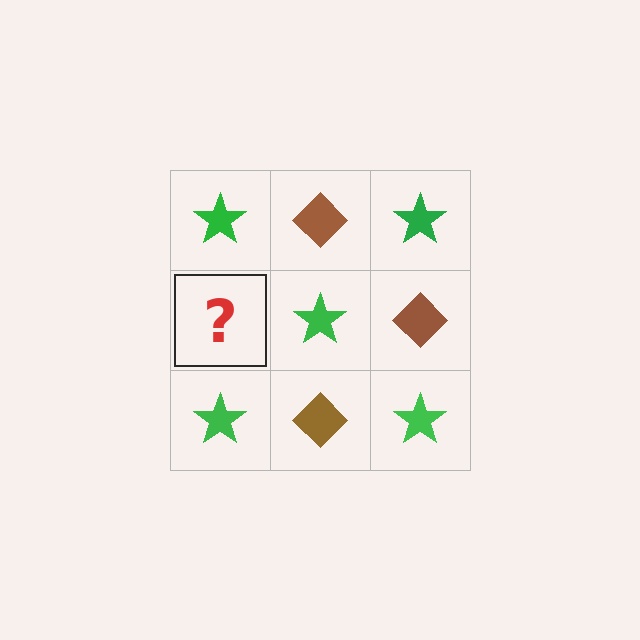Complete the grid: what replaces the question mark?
The question mark should be replaced with a brown diamond.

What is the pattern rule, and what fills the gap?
The rule is that it alternates green star and brown diamond in a checkerboard pattern. The gap should be filled with a brown diamond.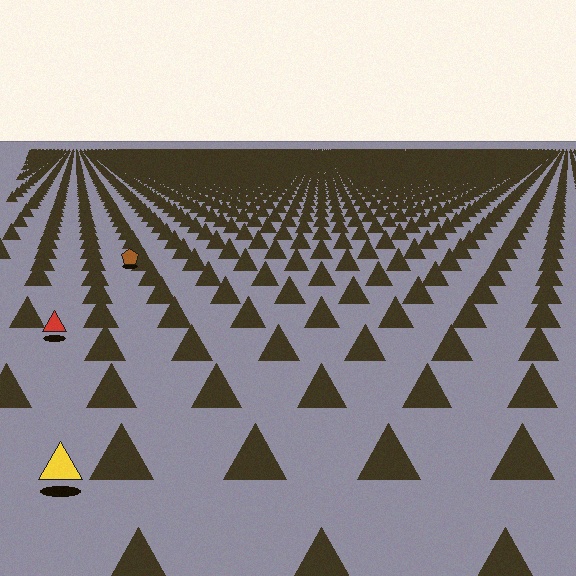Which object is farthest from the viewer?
The brown pentagon is farthest from the viewer. It appears smaller and the ground texture around it is denser.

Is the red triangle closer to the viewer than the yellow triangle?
No. The yellow triangle is closer — you can tell from the texture gradient: the ground texture is coarser near it.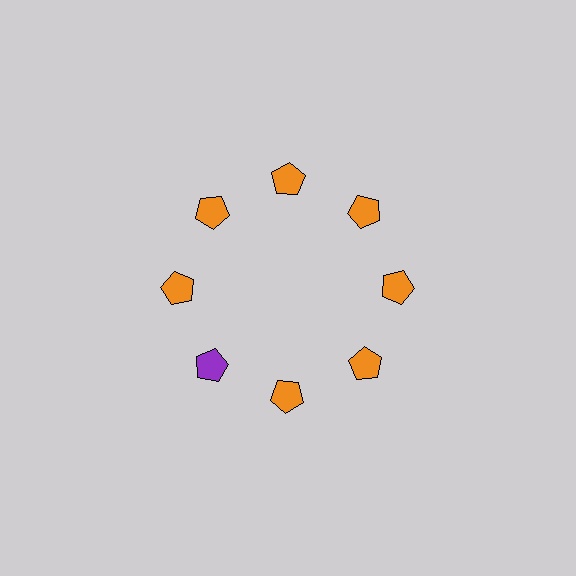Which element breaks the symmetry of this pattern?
The purple pentagon at roughly the 8 o'clock position breaks the symmetry. All other shapes are orange pentagons.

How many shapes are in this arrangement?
There are 8 shapes arranged in a ring pattern.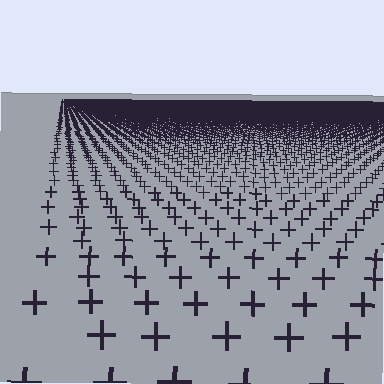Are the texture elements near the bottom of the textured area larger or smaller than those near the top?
Larger. Near the bottom, elements are closer to the viewer and appear at a bigger on-screen size.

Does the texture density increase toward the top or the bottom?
Density increases toward the top.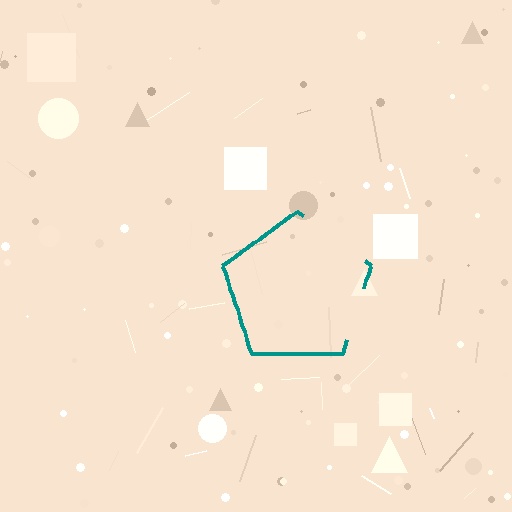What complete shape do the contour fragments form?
The contour fragments form a pentagon.